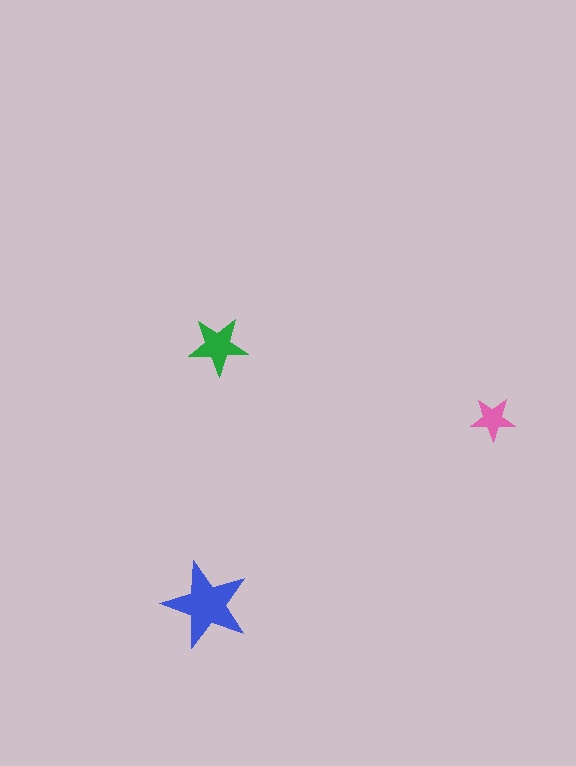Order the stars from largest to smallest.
the blue one, the green one, the pink one.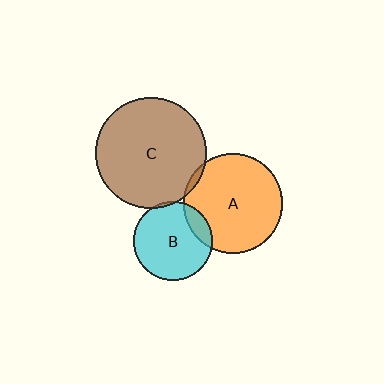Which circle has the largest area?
Circle C (brown).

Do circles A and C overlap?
Yes.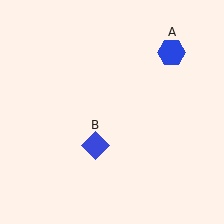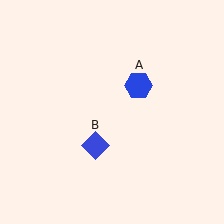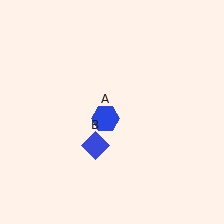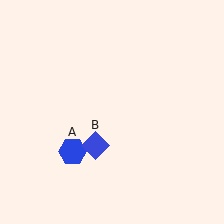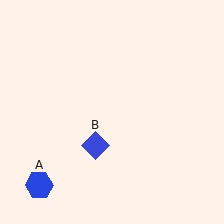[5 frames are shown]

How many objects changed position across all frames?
1 object changed position: blue hexagon (object A).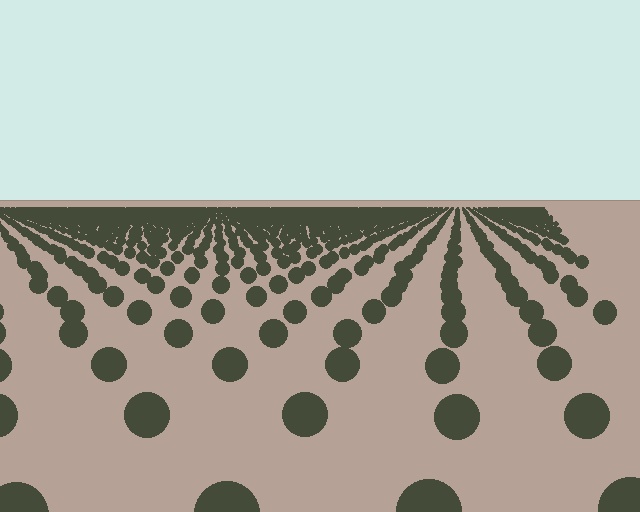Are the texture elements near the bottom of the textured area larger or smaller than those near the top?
Larger. Near the bottom, elements are closer to the viewer and appear at a bigger on-screen size.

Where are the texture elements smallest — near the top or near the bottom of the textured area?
Near the top.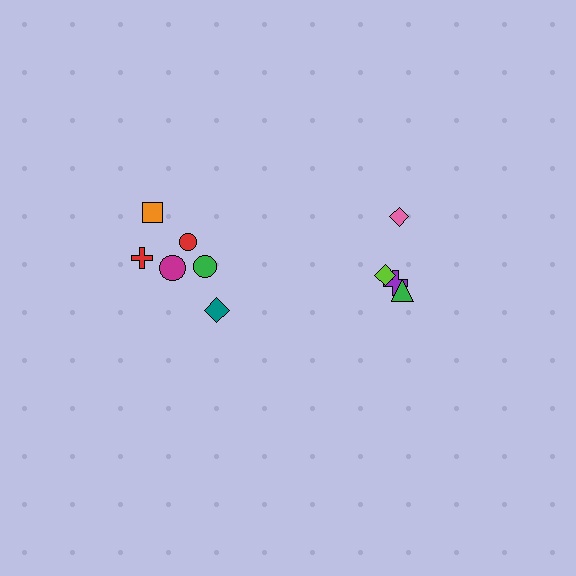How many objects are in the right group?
There are 4 objects.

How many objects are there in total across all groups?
There are 10 objects.